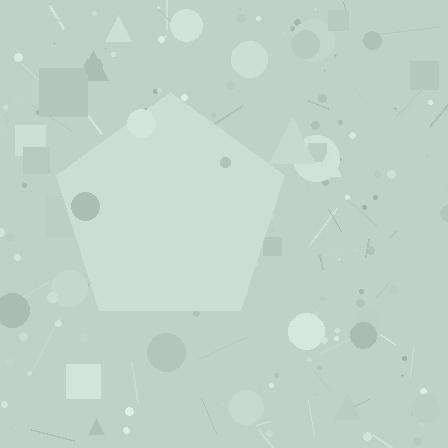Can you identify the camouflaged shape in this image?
The camouflaged shape is a pentagon.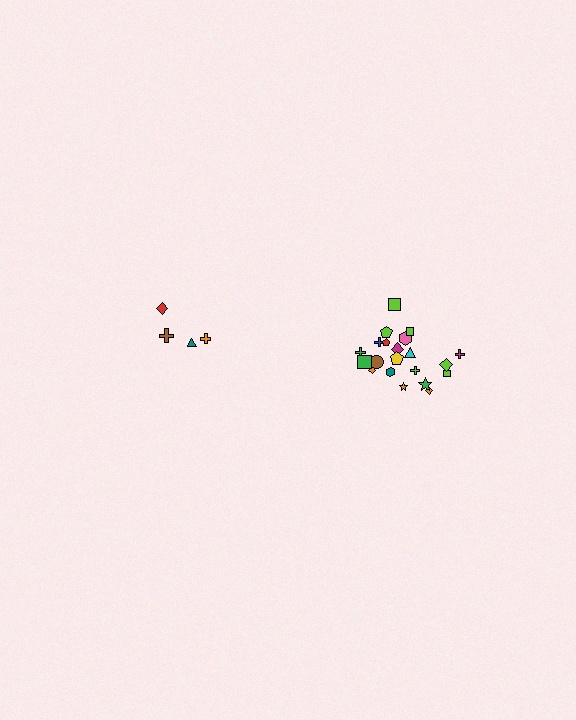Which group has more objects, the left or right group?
The right group.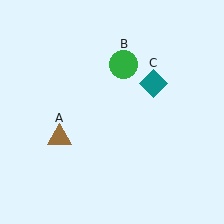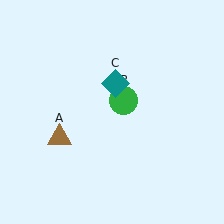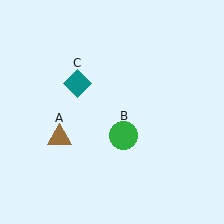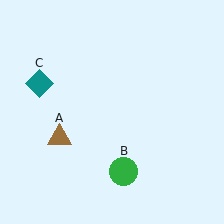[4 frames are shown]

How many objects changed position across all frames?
2 objects changed position: green circle (object B), teal diamond (object C).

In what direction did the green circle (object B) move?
The green circle (object B) moved down.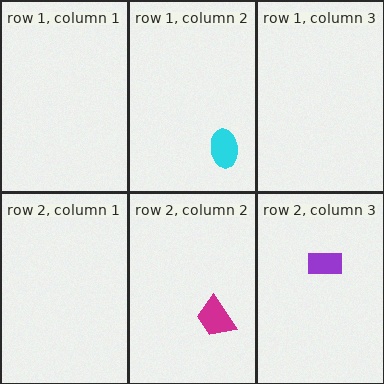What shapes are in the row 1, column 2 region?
The cyan ellipse.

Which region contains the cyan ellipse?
The row 1, column 2 region.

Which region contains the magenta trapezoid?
The row 2, column 2 region.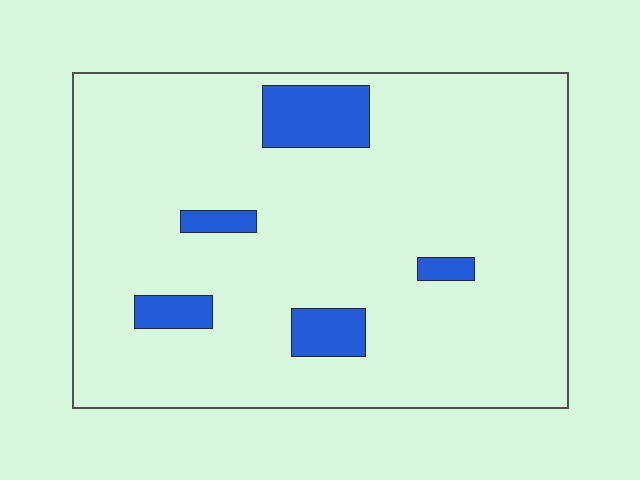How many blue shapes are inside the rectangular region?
5.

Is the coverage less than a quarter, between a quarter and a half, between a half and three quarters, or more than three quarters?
Less than a quarter.